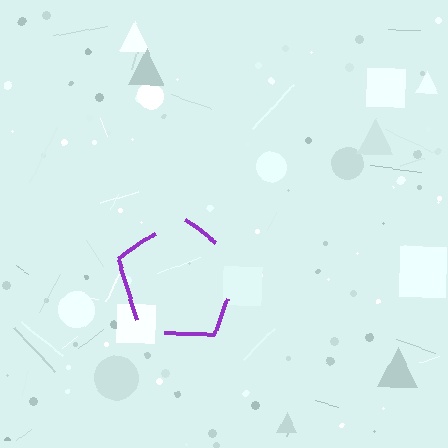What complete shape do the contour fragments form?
The contour fragments form a pentagon.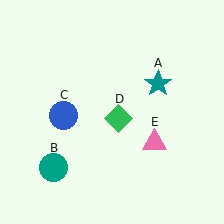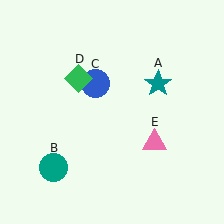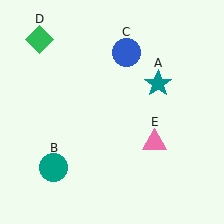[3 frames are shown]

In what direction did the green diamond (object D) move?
The green diamond (object D) moved up and to the left.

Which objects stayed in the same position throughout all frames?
Teal star (object A) and teal circle (object B) and pink triangle (object E) remained stationary.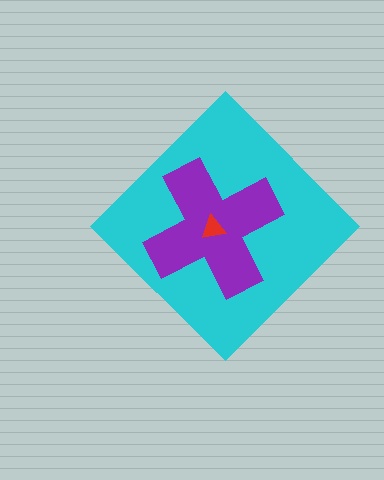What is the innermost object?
The red triangle.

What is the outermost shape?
The cyan diamond.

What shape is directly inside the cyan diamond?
The purple cross.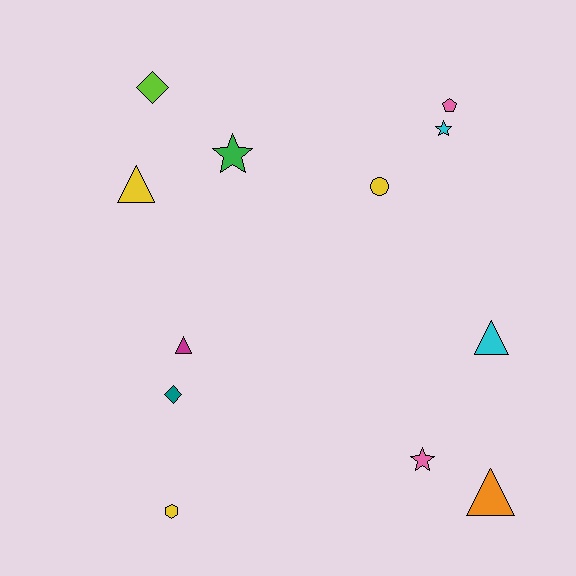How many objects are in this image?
There are 12 objects.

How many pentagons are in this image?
There is 1 pentagon.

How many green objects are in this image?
There is 1 green object.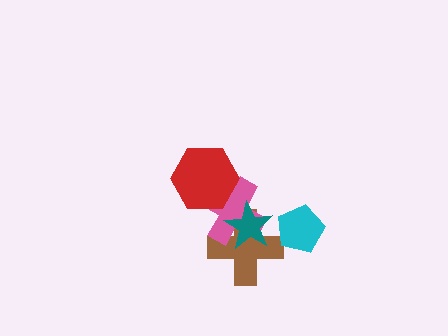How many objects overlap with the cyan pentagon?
0 objects overlap with the cyan pentagon.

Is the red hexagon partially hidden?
No, no other shape covers it.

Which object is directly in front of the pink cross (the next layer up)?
The teal star is directly in front of the pink cross.